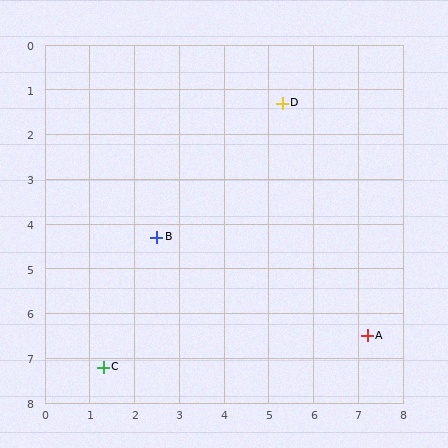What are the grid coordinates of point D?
Point D is at approximately (5.3, 1.3).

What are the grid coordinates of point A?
Point A is at approximately (7.2, 6.5).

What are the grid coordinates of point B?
Point B is at approximately (2.5, 4.3).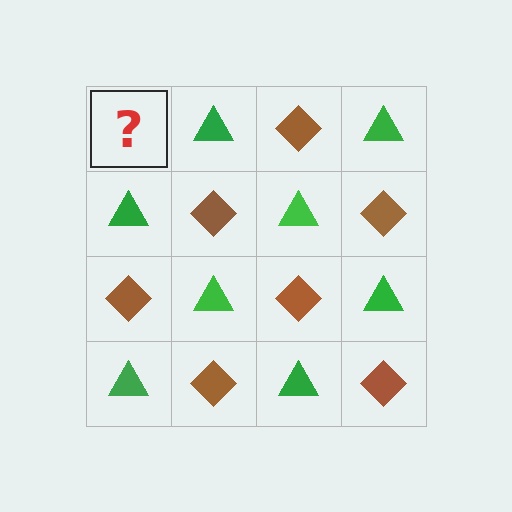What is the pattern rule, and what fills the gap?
The rule is that it alternates brown diamond and green triangle in a checkerboard pattern. The gap should be filled with a brown diamond.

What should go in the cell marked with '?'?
The missing cell should contain a brown diamond.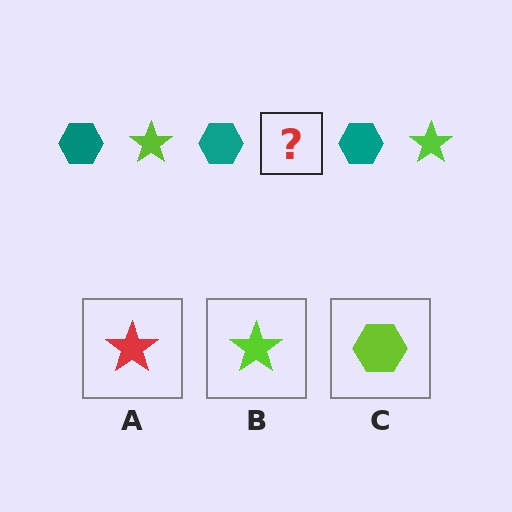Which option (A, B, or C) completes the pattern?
B.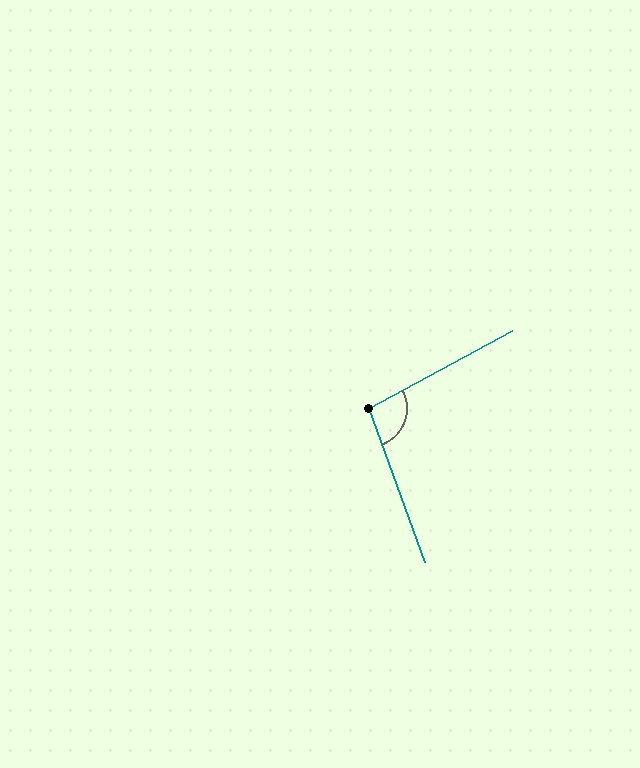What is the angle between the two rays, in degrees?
Approximately 98 degrees.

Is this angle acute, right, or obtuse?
It is obtuse.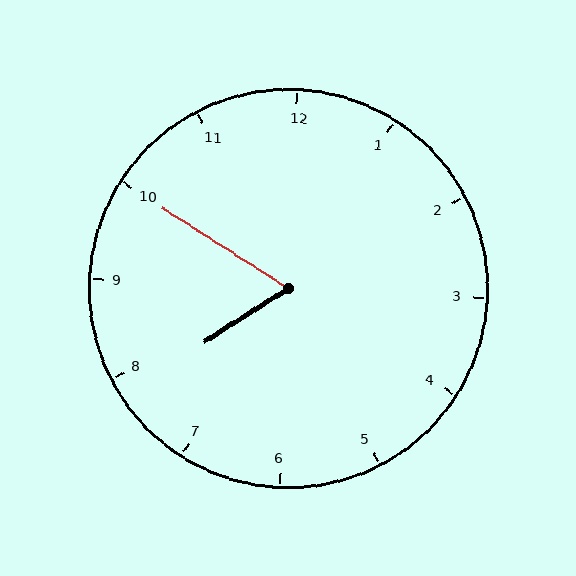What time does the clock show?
7:50.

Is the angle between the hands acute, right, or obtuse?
It is acute.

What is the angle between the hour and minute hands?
Approximately 65 degrees.